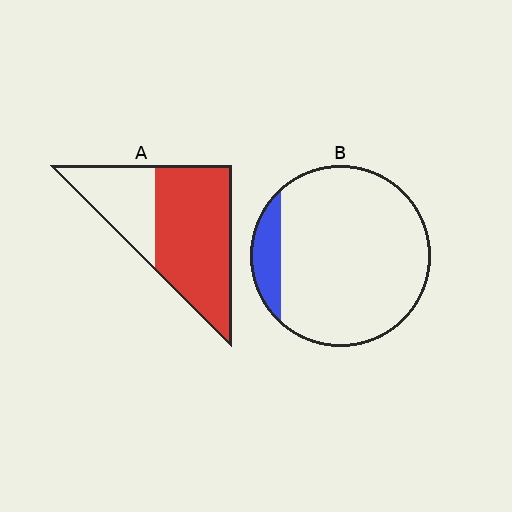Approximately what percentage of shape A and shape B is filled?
A is approximately 65% and B is approximately 10%.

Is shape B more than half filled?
No.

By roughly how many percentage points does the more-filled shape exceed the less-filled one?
By roughly 55 percentage points (A over B).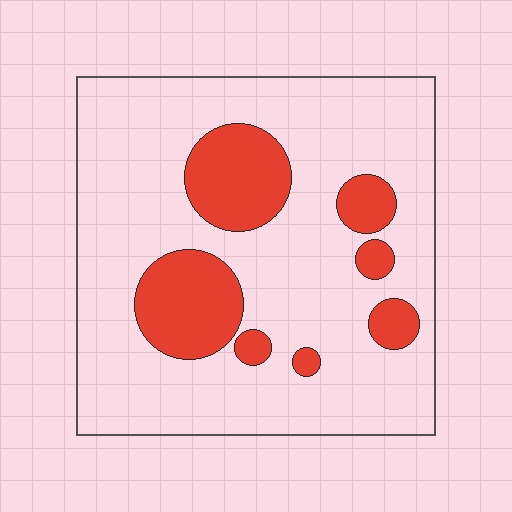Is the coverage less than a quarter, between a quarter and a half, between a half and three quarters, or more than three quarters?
Less than a quarter.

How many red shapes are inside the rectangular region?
7.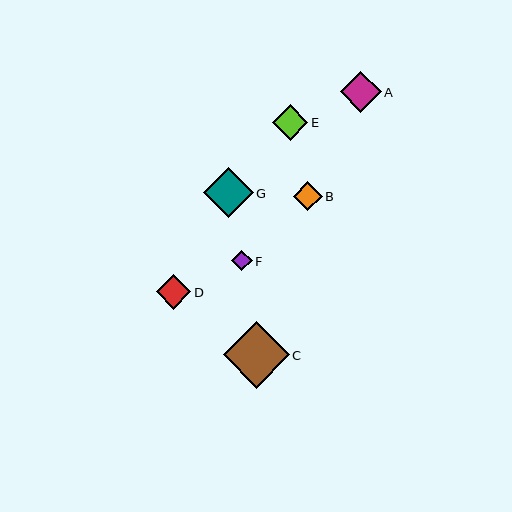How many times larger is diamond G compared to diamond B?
Diamond G is approximately 1.7 times the size of diamond B.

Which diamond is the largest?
Diamond C is the largest with a size of approximately 66 pixels.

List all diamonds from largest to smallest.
From largest to smallest: C, G, A, E, D, B, F.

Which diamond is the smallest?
Diamond F is the smallest with a size of approximately 20 pixels.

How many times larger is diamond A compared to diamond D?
Diamond A is approximately 1.2 times the size of diamond D.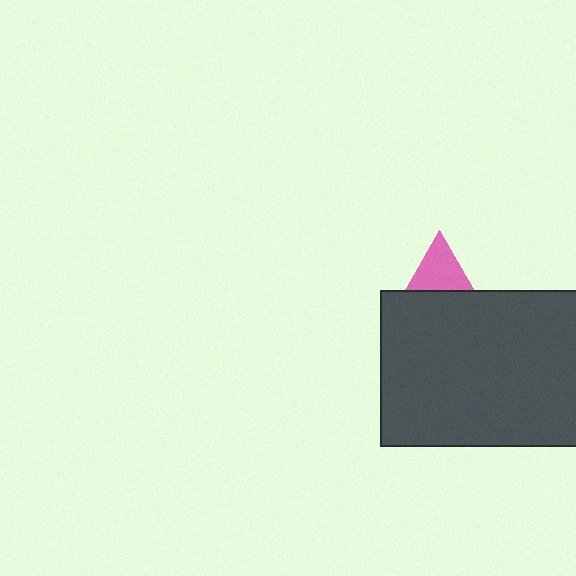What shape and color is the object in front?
The object in front is a dark gray rectangle.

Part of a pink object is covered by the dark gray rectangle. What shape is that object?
It is a triangle.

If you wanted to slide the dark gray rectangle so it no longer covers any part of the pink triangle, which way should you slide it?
Slide it down — that is the most direct way to separate the two shapes.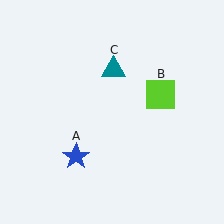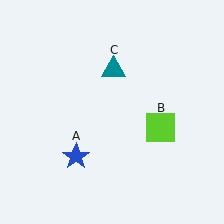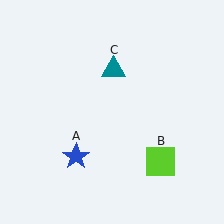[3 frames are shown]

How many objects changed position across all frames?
1 object changed position: lime square (object B).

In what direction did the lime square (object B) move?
The lime square (object B) moved down.